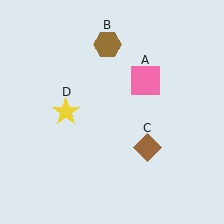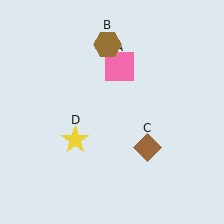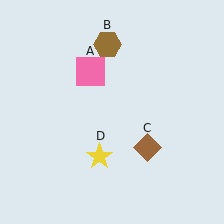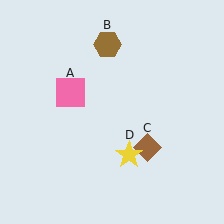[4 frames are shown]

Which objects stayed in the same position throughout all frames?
Brown hexagon (object B) and brown diamond (object C) remained stationary.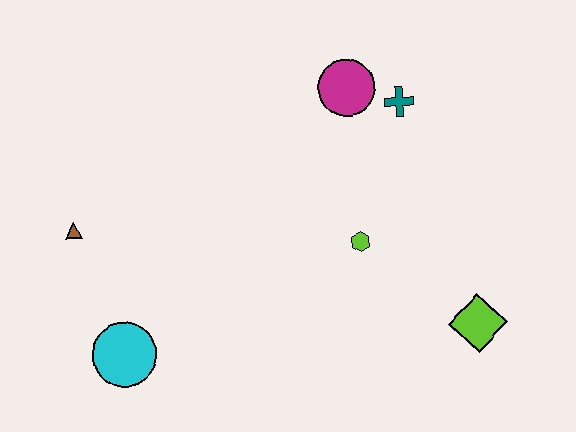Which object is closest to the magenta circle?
The teal cross is closest to the magenta circle.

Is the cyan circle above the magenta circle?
No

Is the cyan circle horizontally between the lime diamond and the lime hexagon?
No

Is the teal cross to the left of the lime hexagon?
No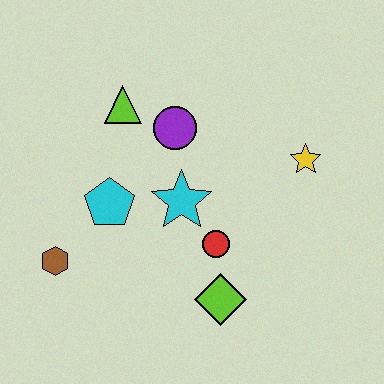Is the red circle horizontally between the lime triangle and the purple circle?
No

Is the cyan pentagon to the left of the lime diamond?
Yes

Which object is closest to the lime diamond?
The red circle is closest to the lime diamond.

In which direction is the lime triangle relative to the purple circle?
The lime triangle is to the left of the purple circle.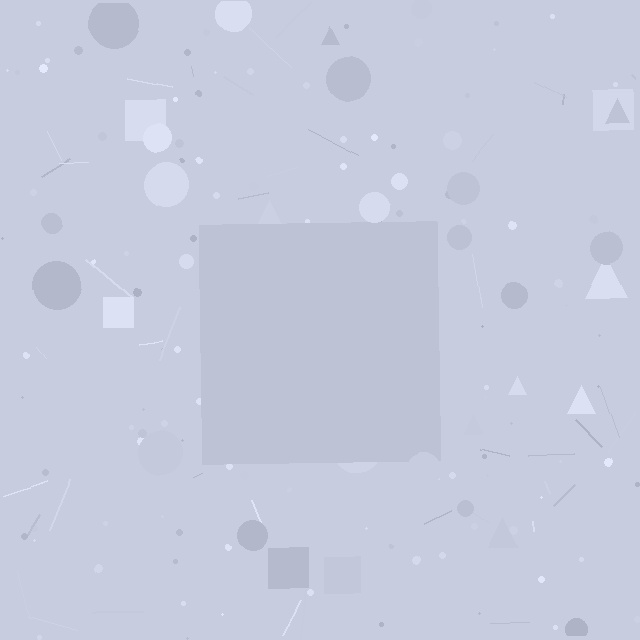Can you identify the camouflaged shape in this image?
The camouflaged shape is a square.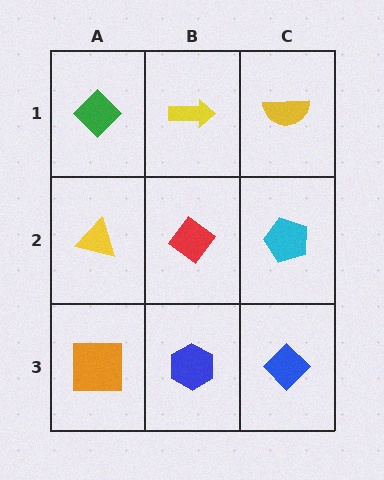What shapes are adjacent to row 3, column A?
A yellow triangle (row 2, column A), a blue hexagon (row 3, column B).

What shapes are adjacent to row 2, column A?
A green diamond (row 1, column A), an orange square (row 3, column A), a red diamond (row 2, column B).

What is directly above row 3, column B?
A red diamond.